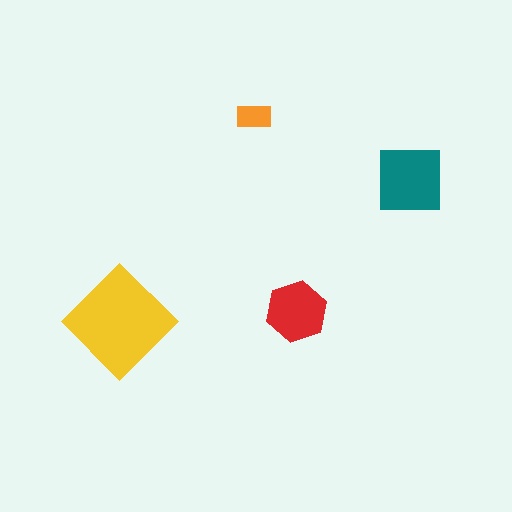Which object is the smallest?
The orange rectangle.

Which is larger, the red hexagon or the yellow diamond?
The yellow diamond.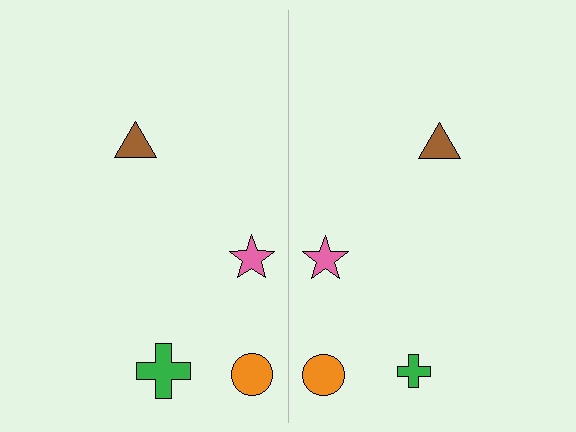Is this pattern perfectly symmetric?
No, the pattern is not perfectly symmetric. The green cross on the right side has a different size than its mirror counterpart.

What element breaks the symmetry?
The green cross on the right side has a different size than its mirror counterpart.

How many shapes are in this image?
There are 8 shapes in this image.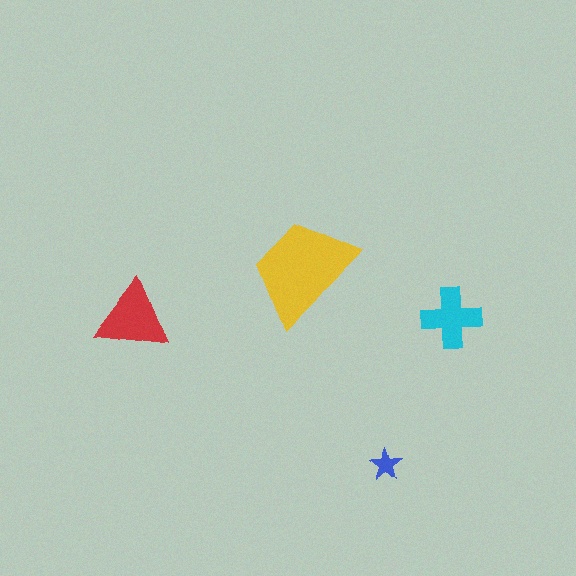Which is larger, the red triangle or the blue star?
The red triangle.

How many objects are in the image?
There are 4 objects in the image.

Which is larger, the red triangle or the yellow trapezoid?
The yellow trapezoid.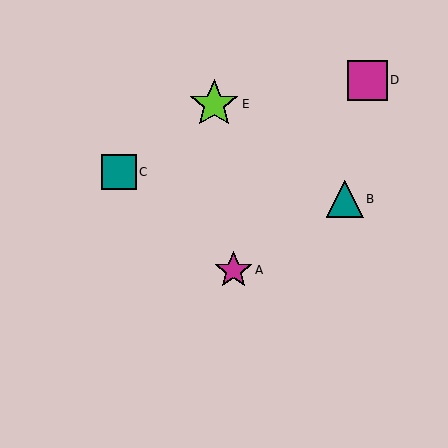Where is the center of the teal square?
The center of the teal square is at (119, 172).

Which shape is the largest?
The lime star (labeled E) is the largest.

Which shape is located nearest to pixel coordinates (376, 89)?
The magenta square (labeled D) at (367, 80) is nearest to that location.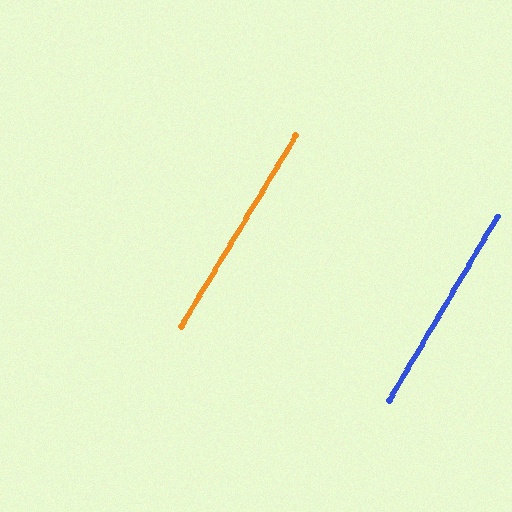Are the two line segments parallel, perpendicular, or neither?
Parallel — their directions differ by only 0.4°.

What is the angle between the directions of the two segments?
Approximately 0 degrees.